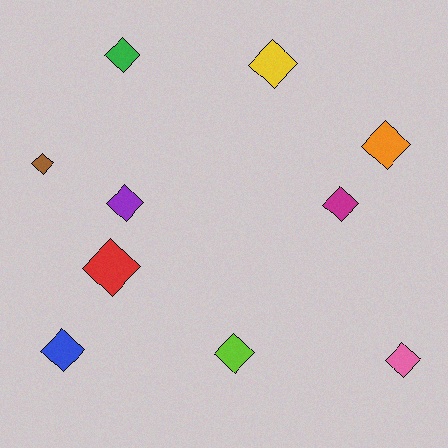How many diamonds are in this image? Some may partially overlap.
There are 10 diamonds.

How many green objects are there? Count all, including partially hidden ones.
There is 1 green object.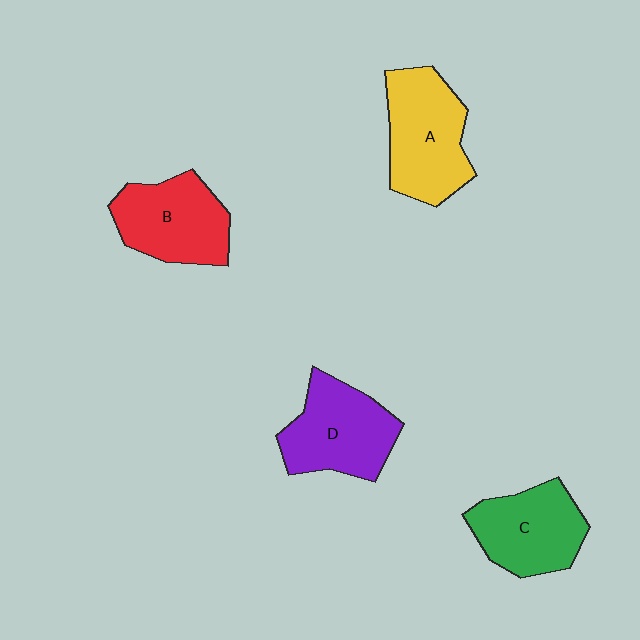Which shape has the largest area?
Shape A (yellow).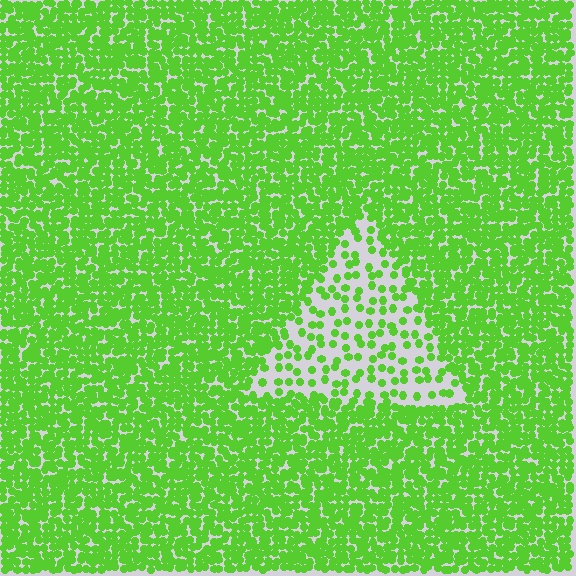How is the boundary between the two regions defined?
The boundary is defined by a change in element density (approximately 2.8x ratio). All elements are the same color, size, and shape.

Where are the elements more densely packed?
The elements are more densely packed outside the triangle boundary.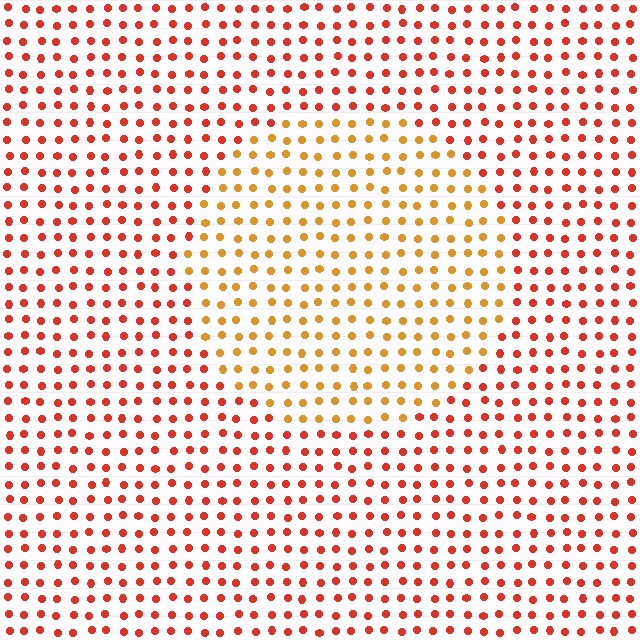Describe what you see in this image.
The image is filled with small red elements in a uniform arrangement. A circle-shaped region is visible where the elements are tinted to a slightly different hue, forming a subtle color boundary.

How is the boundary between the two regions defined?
The boundary is defined purely by a slight shift in hue (about 34 degrees). Spacing, size, and orientation are identical on both sides.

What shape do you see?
I see a circle.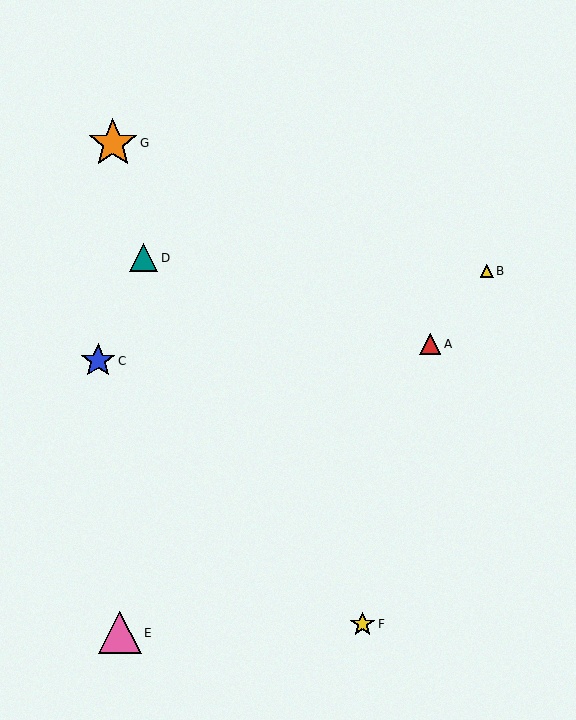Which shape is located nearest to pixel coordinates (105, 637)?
The pink triangle (labeled E) at (120, 633) is nearest to that location.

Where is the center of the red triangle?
The center of the red triangle is at (430, 344).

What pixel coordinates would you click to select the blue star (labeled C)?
Click at (98, 361) to select the blue star C.